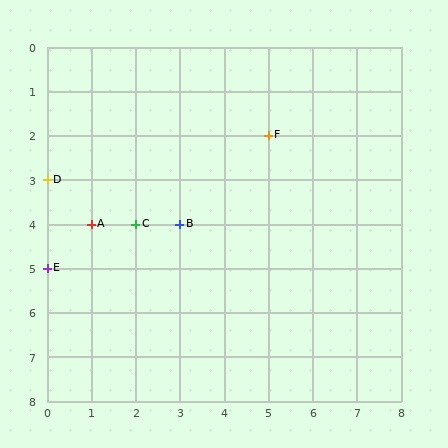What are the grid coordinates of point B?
Point B is at grid coordinates (3, 4).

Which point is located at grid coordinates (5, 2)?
Point F is at (5, 2).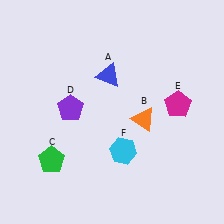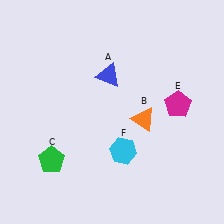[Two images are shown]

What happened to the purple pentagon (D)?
The purple pentagon (D) was removed in Image 2. It was in the top-left area of Image 1.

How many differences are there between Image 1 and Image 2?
There is 1 difference between the two images.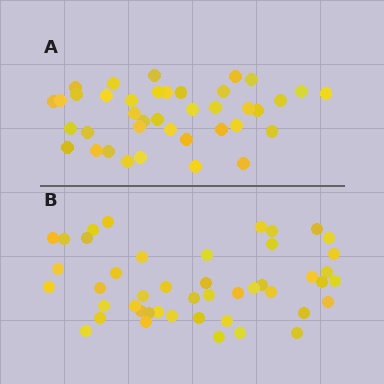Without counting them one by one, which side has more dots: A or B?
Region B (the bottom region) has more dots.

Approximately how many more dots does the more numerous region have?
Region B has roughly 8 or so more dots than region A.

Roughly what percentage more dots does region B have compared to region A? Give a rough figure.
About 20% more.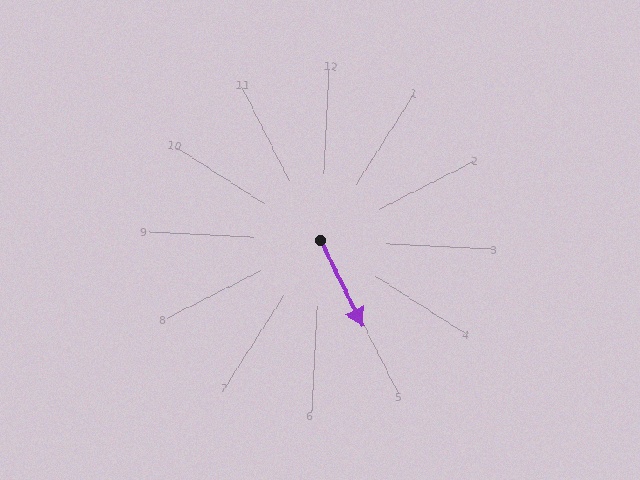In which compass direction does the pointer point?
Southeast.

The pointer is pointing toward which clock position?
Roughly 5 o'clock.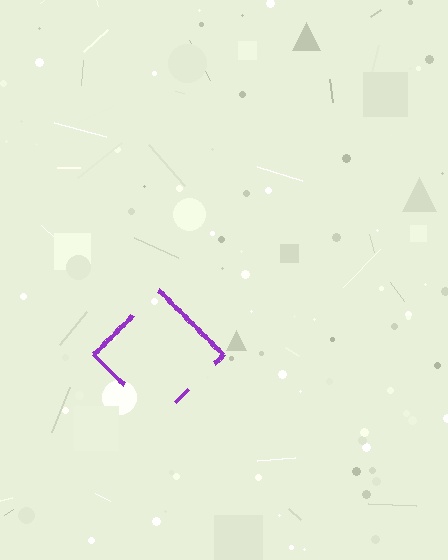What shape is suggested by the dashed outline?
The dashed outline suggests a diamond.